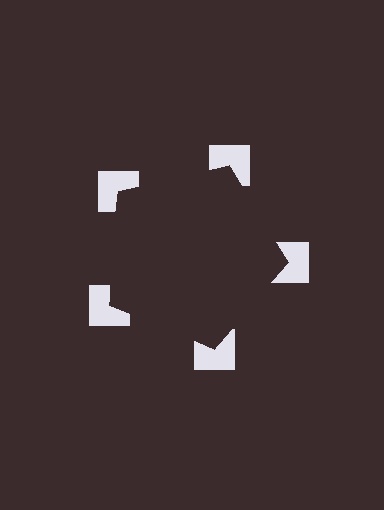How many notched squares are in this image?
There are 5 — one at each vertex of the illusory pentagon.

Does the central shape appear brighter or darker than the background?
It typically appears slightly darker than the background, even though no actual brightness change is drawn.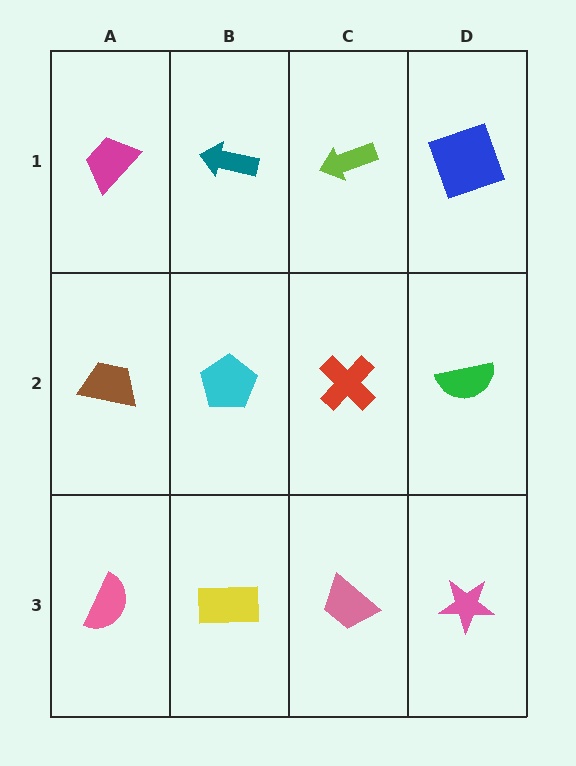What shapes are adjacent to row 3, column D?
A green semicircle (row 2, column D), a pink trapezoid (row 3, column C).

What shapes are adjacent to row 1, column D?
A green semicircle (row 2, column D), a lime arrow (row 1, column C).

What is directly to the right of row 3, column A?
A yellow rectangle.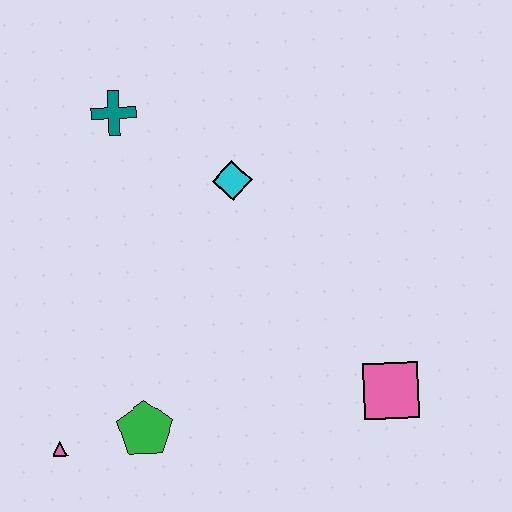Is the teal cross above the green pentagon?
Yes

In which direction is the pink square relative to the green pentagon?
The pink square is to the right of the green pentagon.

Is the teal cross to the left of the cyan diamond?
Yes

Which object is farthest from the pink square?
The teal cross is farthest from the pink square.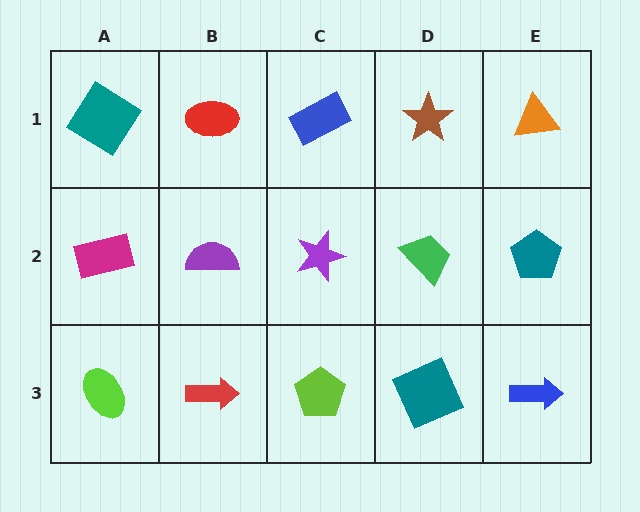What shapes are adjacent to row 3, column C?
A purple star (row 2, column C), a red arrow (row 3, column B), a teal square (row 3, column D).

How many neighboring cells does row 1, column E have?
2.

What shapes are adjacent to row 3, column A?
A magenta rectangle (row 2, column A), a red arrow (row 3, column B).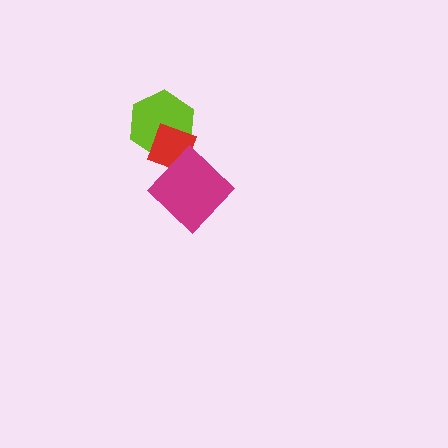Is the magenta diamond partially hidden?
No, no other shape covers it.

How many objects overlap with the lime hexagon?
1 object overlaps with the lime hexagon.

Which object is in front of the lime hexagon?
The red diamond is in front of the lime hexagon.